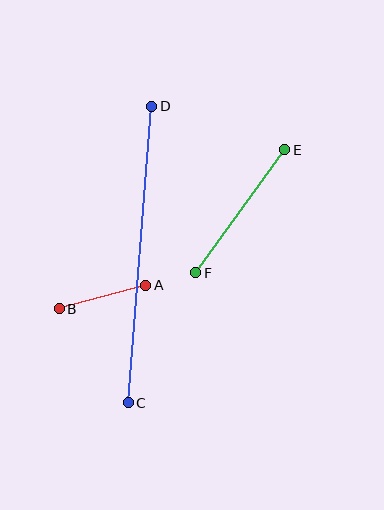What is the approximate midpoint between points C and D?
The midpoint is at approximately (140, 255) pixels.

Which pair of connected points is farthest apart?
Points C and D are farthest apart.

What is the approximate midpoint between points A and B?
The midpoint is at approximately (103, 297) pixels.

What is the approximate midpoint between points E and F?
The midpoint is at approximately (240, 211) pixels.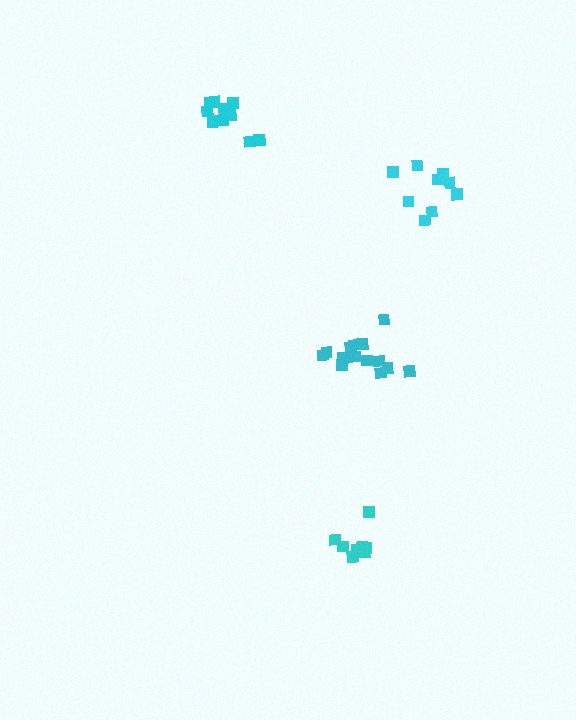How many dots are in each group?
Group 1: 14 dots, Group 2: 9 dots, Group 3: 8 dots, Group 4: 12 dots (43 total).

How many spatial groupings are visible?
There are 4 spatial groupings.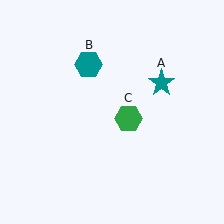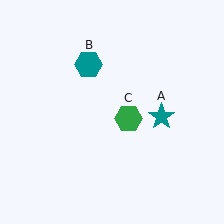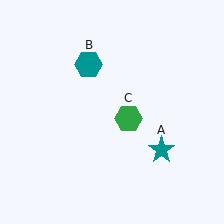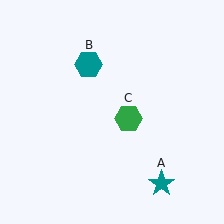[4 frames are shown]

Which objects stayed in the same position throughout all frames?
Teal hexagon (object B) and green hexagon (object C) remained stationary.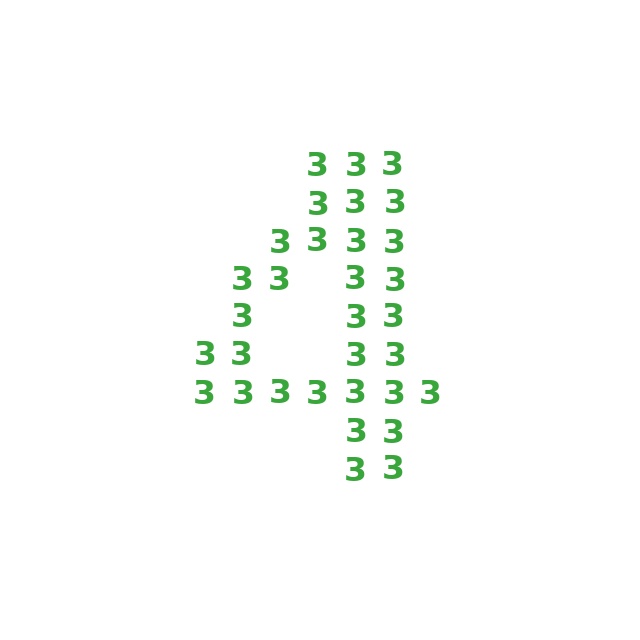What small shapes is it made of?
It is made of small digit 3's.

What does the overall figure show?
The overall figure shows the digit 4.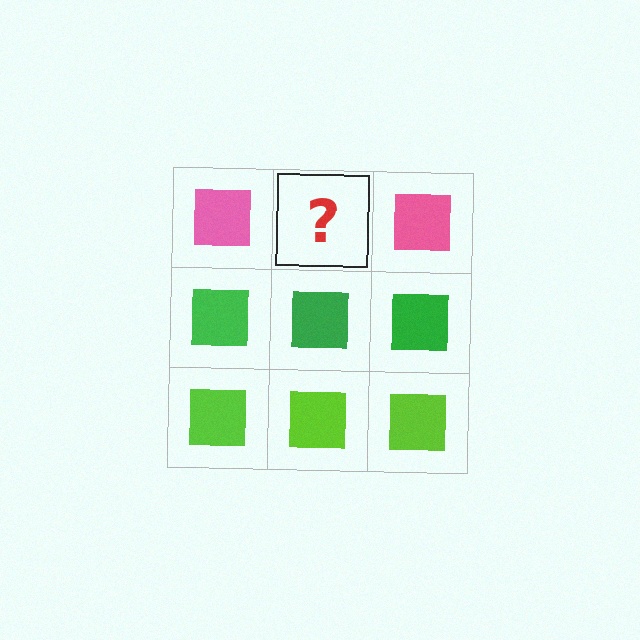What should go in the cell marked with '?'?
The missing cell should contain a pink square.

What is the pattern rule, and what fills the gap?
The rule is that each row has a consistent color. The gap should be filled with a pink square.